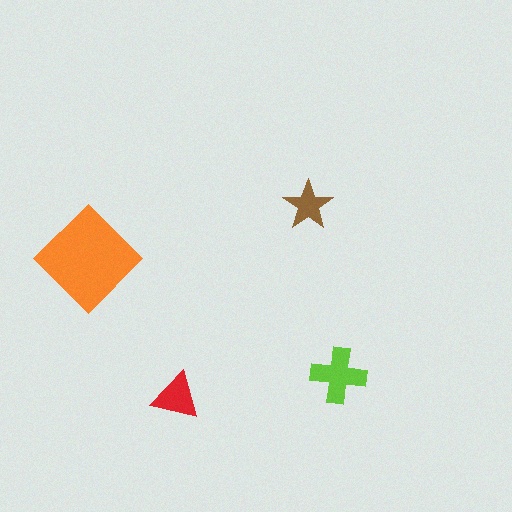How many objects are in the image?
There are 4 objects in the image.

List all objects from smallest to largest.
The brown star, the red triangle, the lime cross, the orange diamond.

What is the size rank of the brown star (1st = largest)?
4th.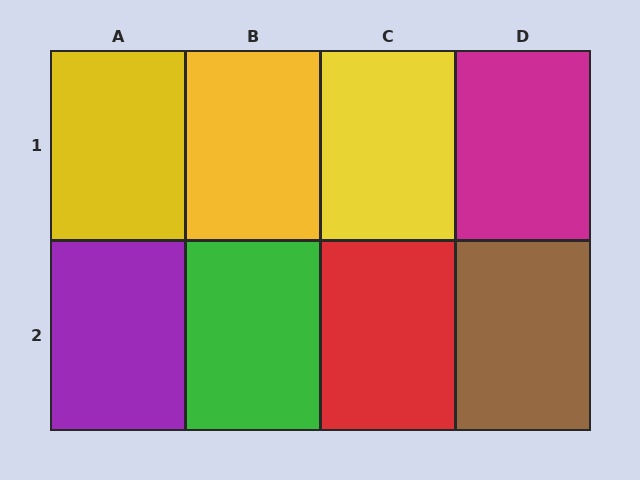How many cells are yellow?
3 cells are yellow.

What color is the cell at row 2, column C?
Red.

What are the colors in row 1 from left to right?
Yellow, yellow, yellow, magenta.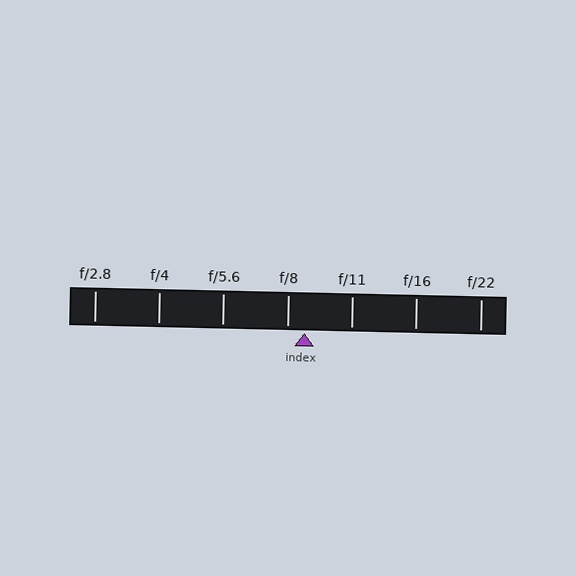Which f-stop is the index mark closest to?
The index mark is closest to f/8.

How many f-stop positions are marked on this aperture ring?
There are 7 f-stop positions marked.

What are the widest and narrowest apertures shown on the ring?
The widest aperture shown is f/2.8 and the narrowest is f/22.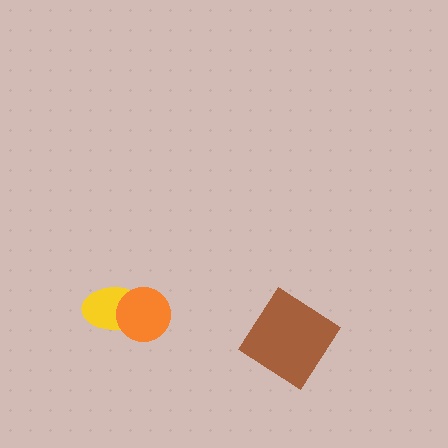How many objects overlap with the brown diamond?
0 objects overlap with the brown diamond.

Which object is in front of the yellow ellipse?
The orange circle is in front of the yellow ellipse.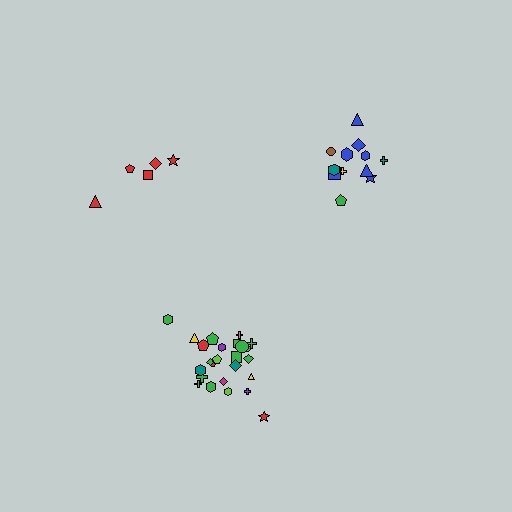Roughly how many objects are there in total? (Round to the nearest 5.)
Roughly 40 objects in total.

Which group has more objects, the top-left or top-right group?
The top-right group.